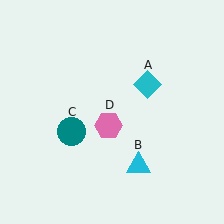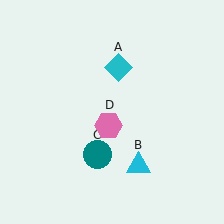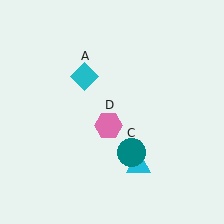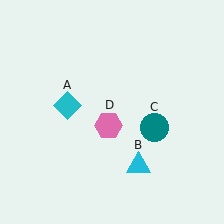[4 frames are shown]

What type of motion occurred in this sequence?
The cyan diamond (object A), teal circle (object C) rotated counterclockwise around the center of the scene.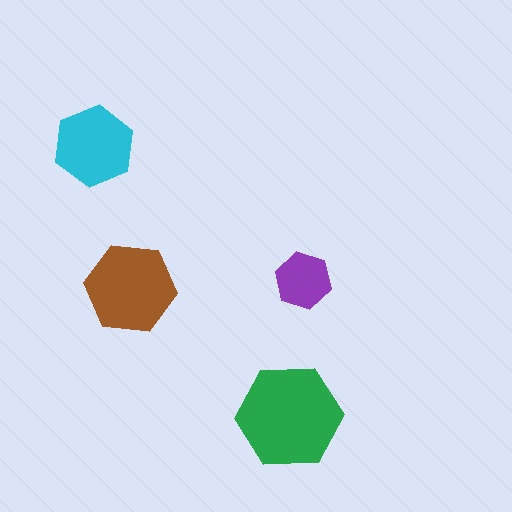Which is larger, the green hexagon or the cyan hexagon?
The green one.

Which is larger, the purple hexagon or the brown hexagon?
The brown one.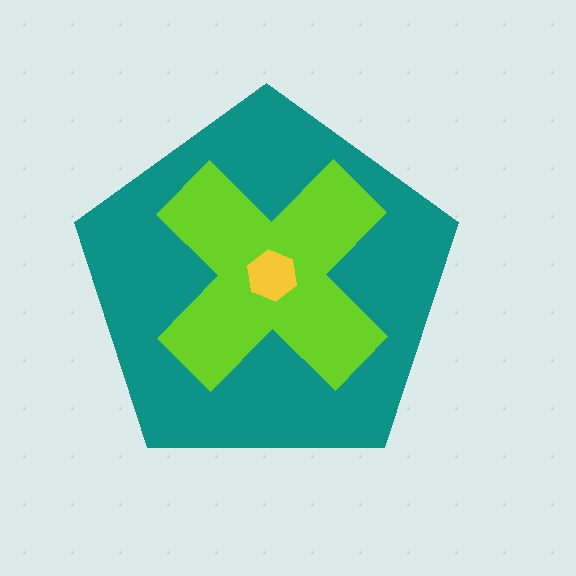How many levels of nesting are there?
3.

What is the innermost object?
The yellow hexagon.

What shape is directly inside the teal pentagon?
The lime cross.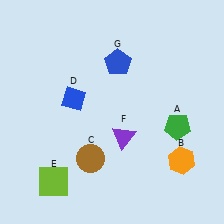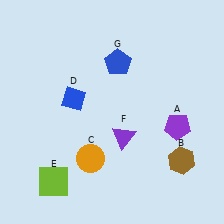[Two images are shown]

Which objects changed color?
A changed from green to purple. B changed from orange to brown. C changed from brown to orange.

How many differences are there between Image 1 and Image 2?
There are 3 differences between the two images.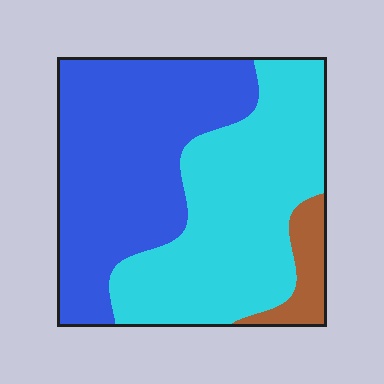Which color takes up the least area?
Brown, at roughly 5%.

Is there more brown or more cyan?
Cyan.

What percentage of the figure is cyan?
Cyan takes up about one half (1/2) of the figure.